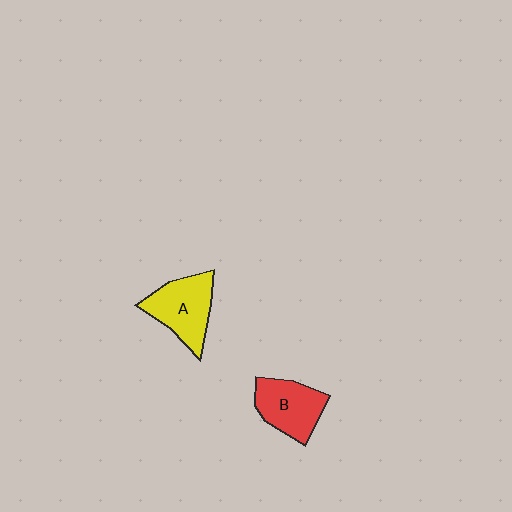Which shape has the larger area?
Shape A (yellow).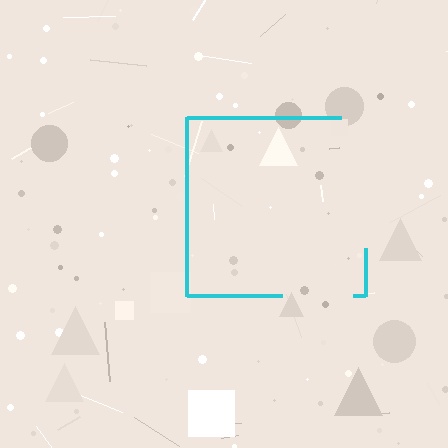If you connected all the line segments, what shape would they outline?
They would outline a square.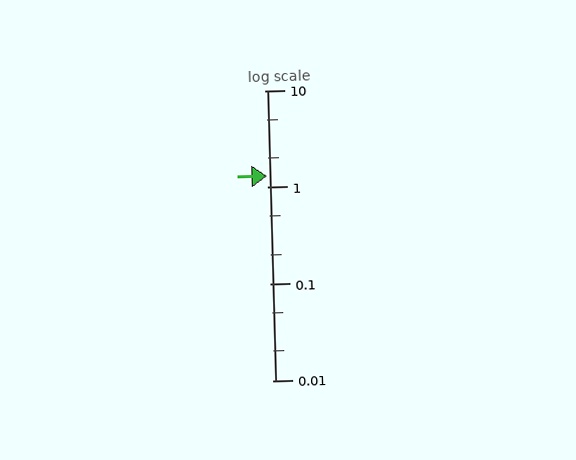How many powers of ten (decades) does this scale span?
The scale spans 3 decades, from 0.01 to 10.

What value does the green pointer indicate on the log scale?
The pointer indicates approximately 1.3.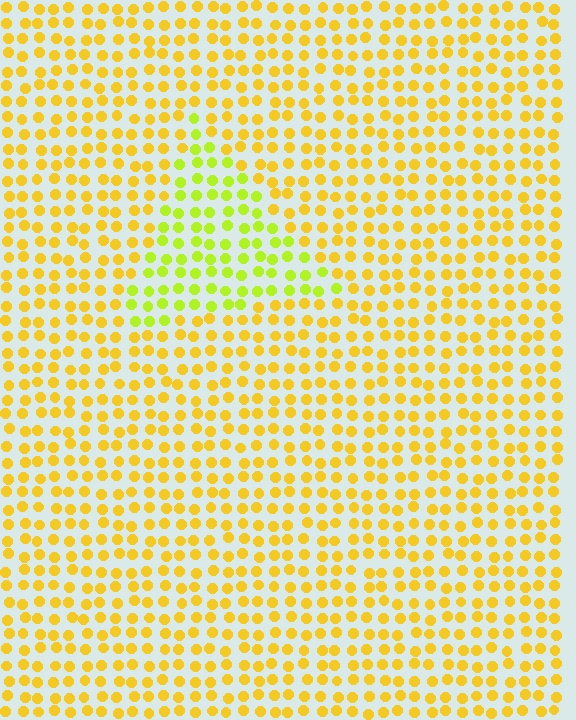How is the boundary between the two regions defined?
The boundary is defined purely by a slight shift in hue (about 32 degrees). Spacing, size, and orientation are identical on both sides.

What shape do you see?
I see a triangle.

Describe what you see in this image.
The image is filled with small yellow elements in a uniform arrangement. A triangle-shaped region is visible where the elements are tinted to a slightly different hue, forming a subtle color boundary.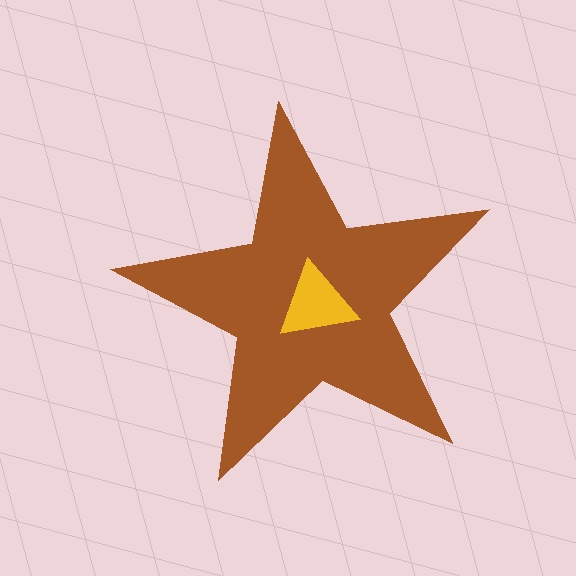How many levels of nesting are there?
2.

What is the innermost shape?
The yellow triangle.